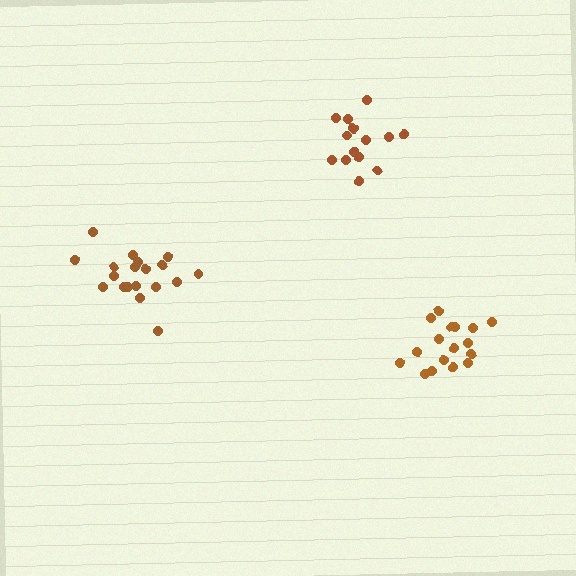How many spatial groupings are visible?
There are 3 spatial groupings.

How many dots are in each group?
Group 1: 19 dots, Group 2: 17 dots, Group 3: 15 dots (51 total).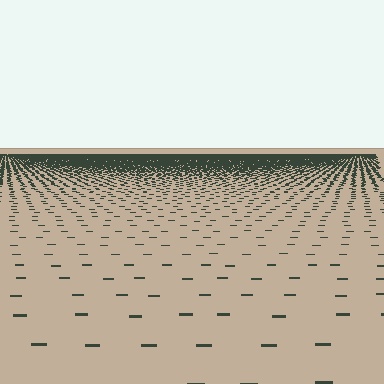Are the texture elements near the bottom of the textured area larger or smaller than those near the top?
Larger. Near the bottom, elements are closer to the viewer and appear at a bigger on-screen size.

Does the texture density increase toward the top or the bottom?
Density increases toward the top.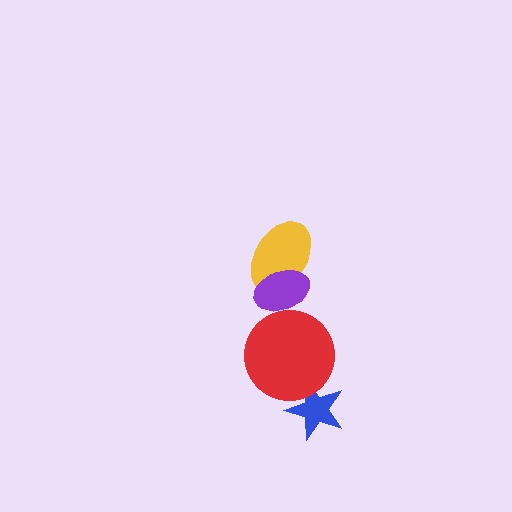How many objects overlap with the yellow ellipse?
1 object overlaps with the yellow ellipse.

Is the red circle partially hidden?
No, no other shape covers it.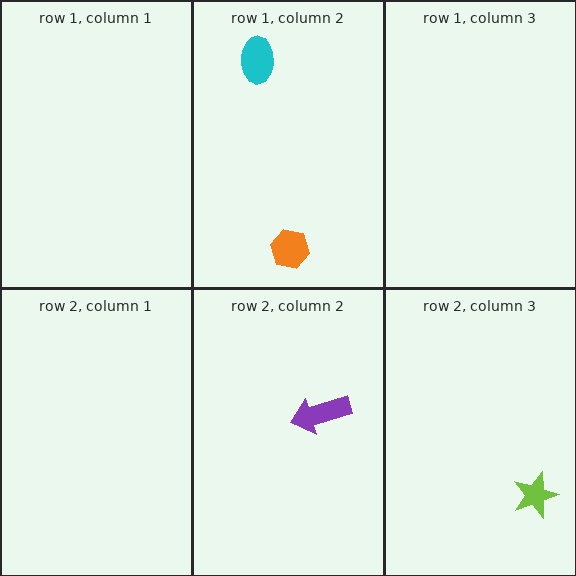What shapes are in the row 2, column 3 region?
The lime star.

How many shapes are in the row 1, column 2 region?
2.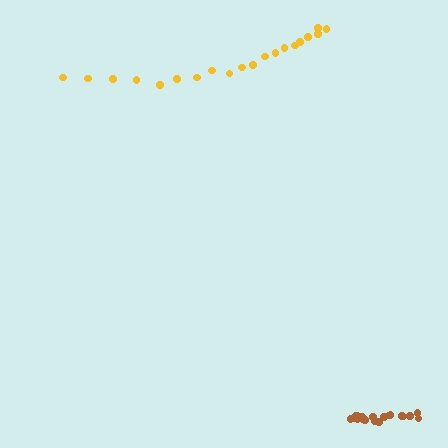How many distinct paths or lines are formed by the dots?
There are 2 distinct paths.